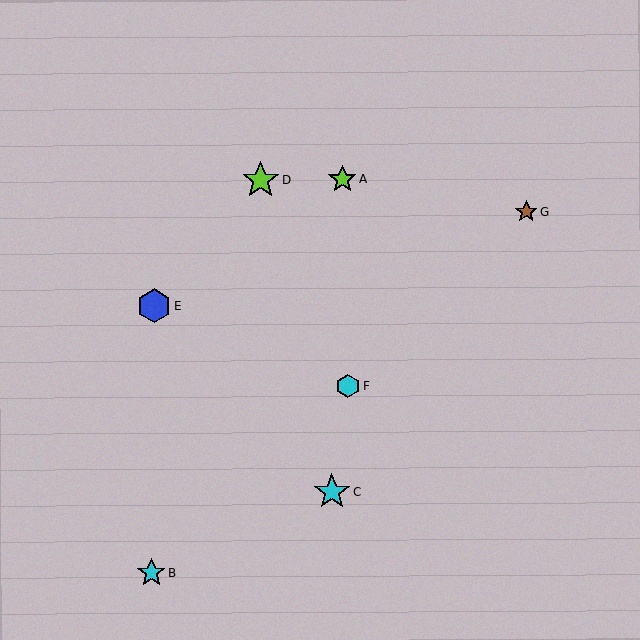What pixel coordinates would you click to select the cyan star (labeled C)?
Click at (332, 492) to select the cyan star C.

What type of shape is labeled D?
Shape D is a lime star.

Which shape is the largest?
The lime star (labeled D) is the largest.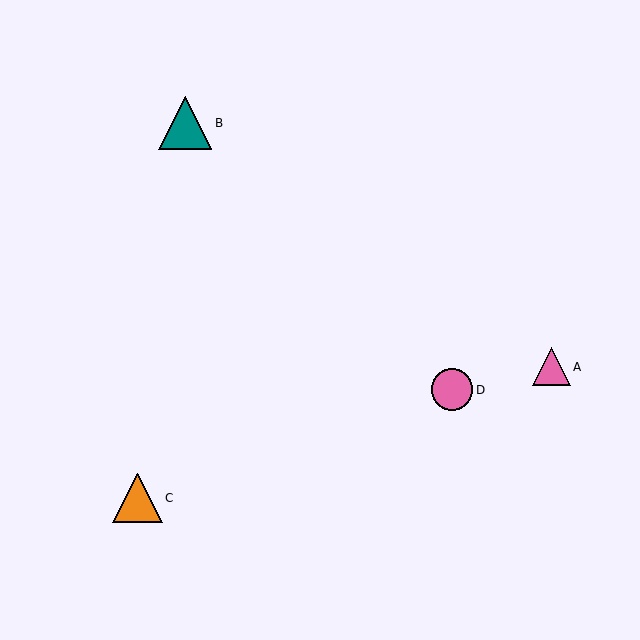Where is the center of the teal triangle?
The center of the teal triangle is at (185, 123).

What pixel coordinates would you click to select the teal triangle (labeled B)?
Click at (185, 123) to select the teal triangle B.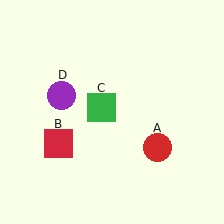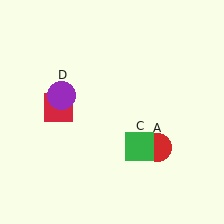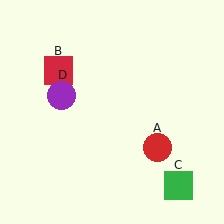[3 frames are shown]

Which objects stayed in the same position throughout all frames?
Red circle (object A) and purple circle (object D) remained stationary.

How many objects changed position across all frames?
2 objects changed position: red square (object B), green square (object C).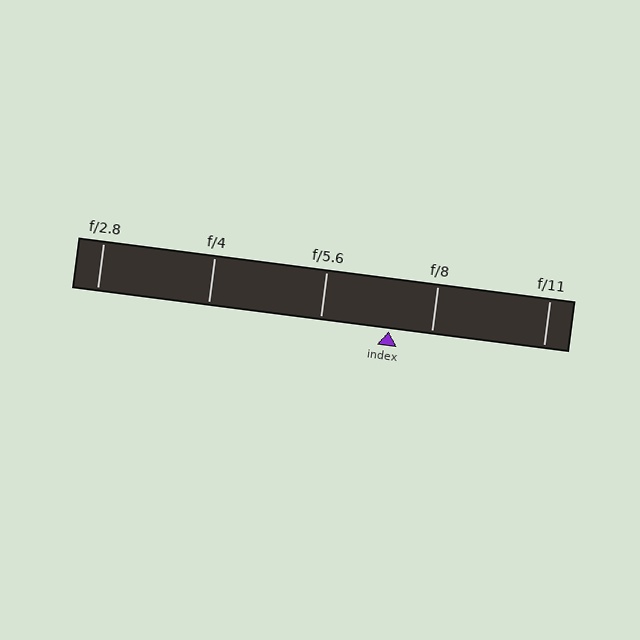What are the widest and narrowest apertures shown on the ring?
The widest aperture shown is f/2.8 and the narrowest is f/11.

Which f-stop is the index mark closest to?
The index mark is closest to f/8.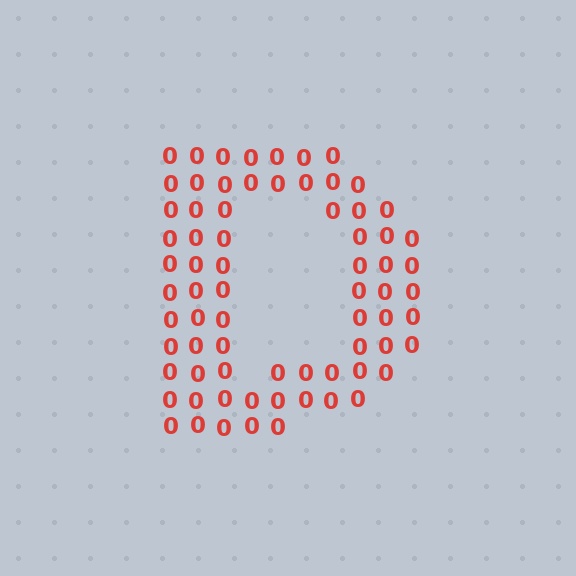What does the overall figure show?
The overall figure shows the letter D.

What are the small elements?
The small elements are digit 0's.